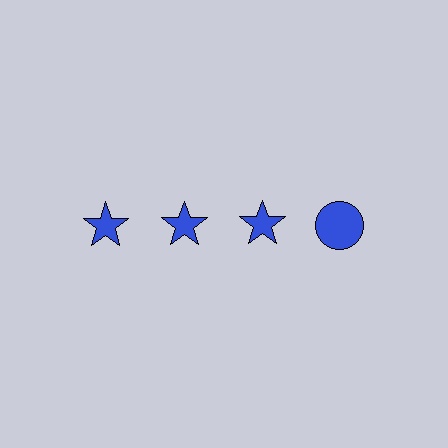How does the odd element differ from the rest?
It has a different shape: circle instead of star.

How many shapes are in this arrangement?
There are 4 shapes arranged in a grid pattern.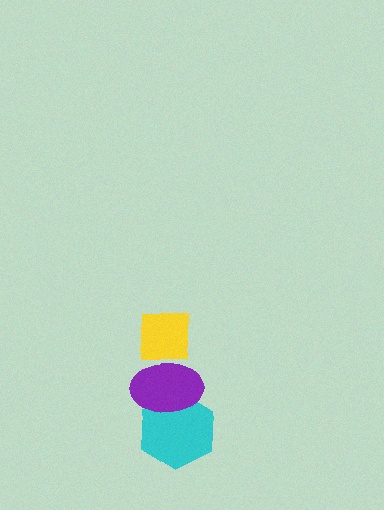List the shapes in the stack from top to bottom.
From top to bottom: the yellow square, the purple ellipse, the cyan hexagon.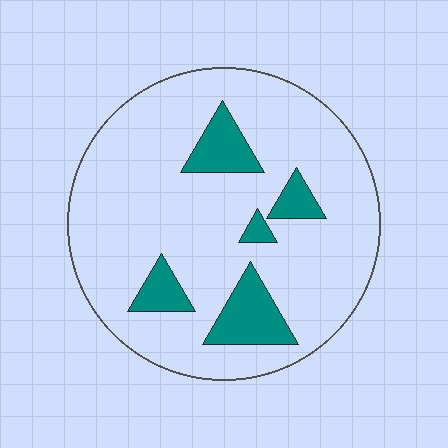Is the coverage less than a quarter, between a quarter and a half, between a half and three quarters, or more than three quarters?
Less than a quarter.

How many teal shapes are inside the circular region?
5.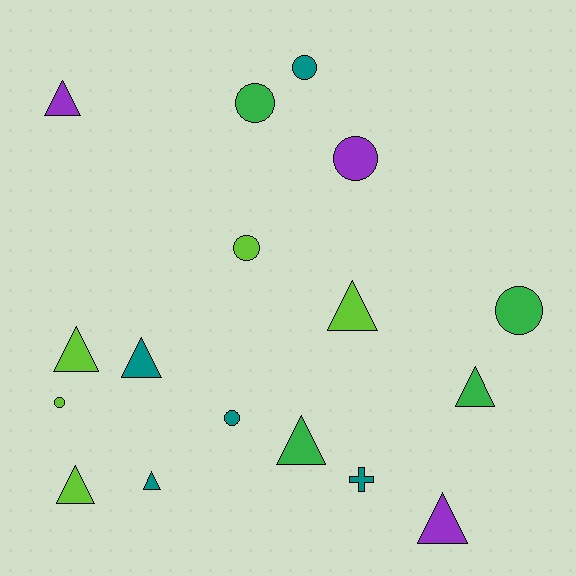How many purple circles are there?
There is 1 purple circle.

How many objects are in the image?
There are 17 objects.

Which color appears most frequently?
Lime, with 5 objects.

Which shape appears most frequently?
Triangle, with 9 objects.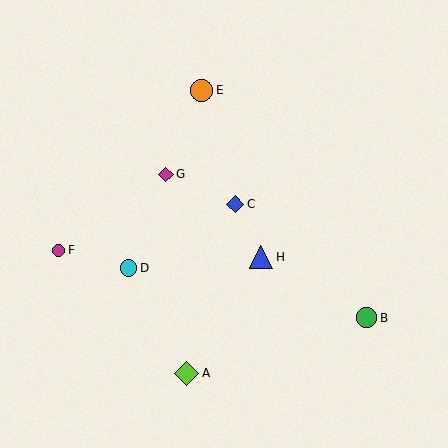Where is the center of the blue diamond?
The center of the blue diamond is at (235, 204).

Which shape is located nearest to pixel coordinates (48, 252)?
The magenta circle (labeled F) at (59, 250) is nearest to that location.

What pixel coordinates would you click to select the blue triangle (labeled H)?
Click at (261, 257) to select the blue triangle H.